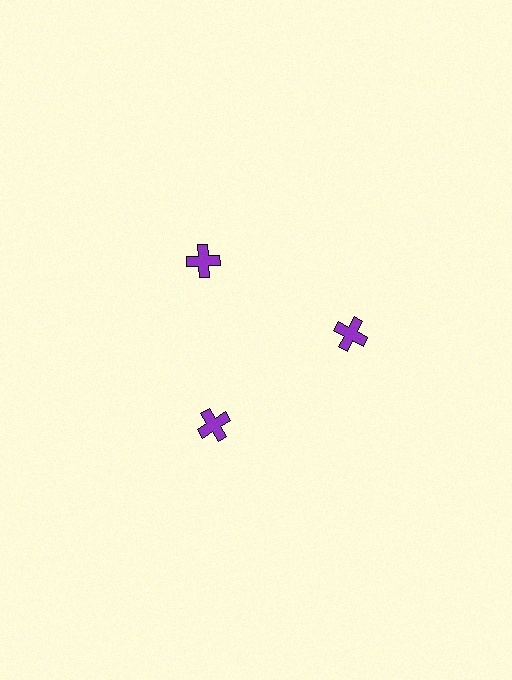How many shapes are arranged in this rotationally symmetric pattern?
There are 3 shapes, arranged in 3 groups of 1.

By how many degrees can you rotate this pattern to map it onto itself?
The pattern maps onto itself every 120 degrees of rotation.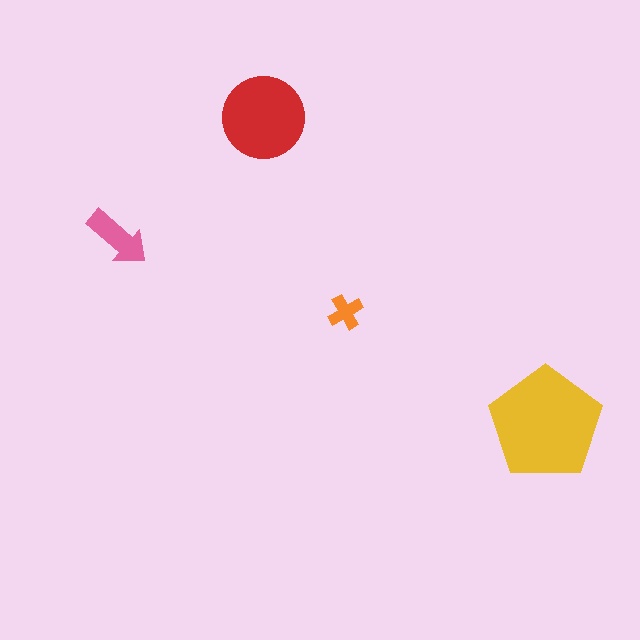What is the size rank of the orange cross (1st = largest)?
4th.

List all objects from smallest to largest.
The orange cross, the pink arrow, the red circle, the yellow pentagon.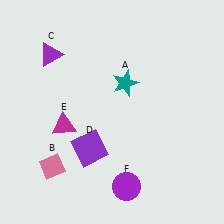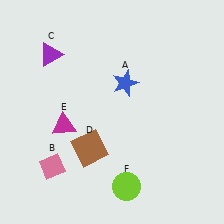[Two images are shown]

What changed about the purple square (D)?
In Image 1, D is purple. In Image 2, it changed to brown.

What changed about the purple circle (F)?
In Image 1, F is purple. In Image 2, it changed to lime.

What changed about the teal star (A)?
In Image 1, A is teal. In Image 2, it changed to blue.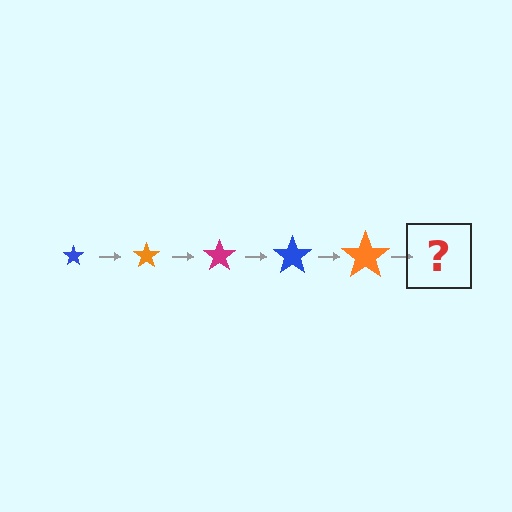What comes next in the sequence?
The next element should be a magenta star, larger than the previous one.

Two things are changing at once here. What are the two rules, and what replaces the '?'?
The two rules are that the star grows larger each step and the color cycles through blue, orange, and magenta. The '?' should be a magenta star, larger than the previous one.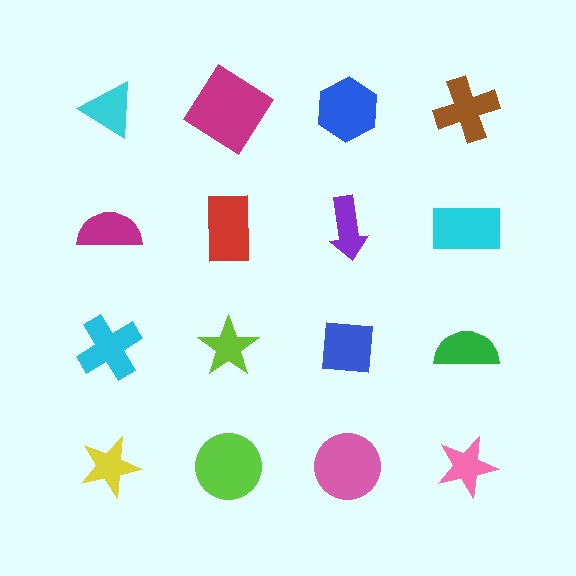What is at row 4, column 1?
A yellow star.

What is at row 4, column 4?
A pink star.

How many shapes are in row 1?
4 shapes.